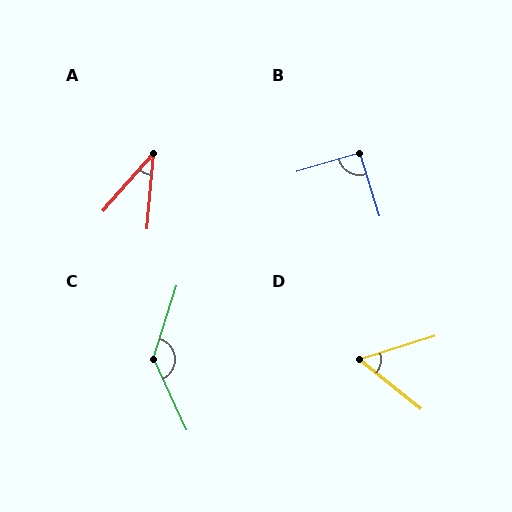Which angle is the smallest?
A, at approximately 36 degrees.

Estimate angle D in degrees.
Approximately 56 degrees.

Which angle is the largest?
C, at approximately 137 degrees.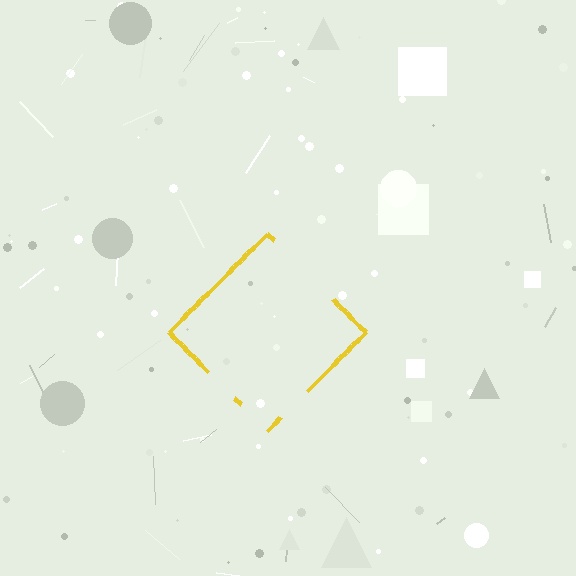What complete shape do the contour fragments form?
The contour fragments form a diamond.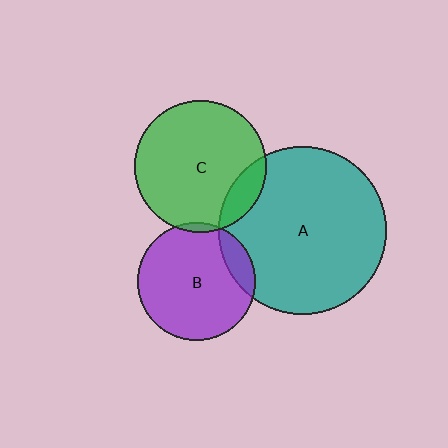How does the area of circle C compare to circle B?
Approximately 1.3 times.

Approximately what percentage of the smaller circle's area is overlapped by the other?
Approximately 5%.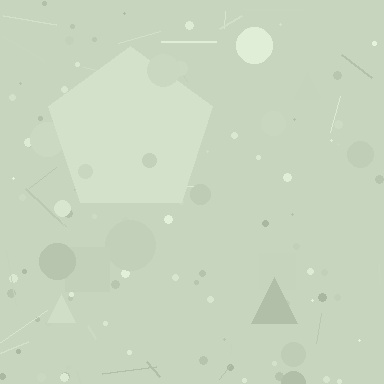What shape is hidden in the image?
A pentagon is hidden in the image.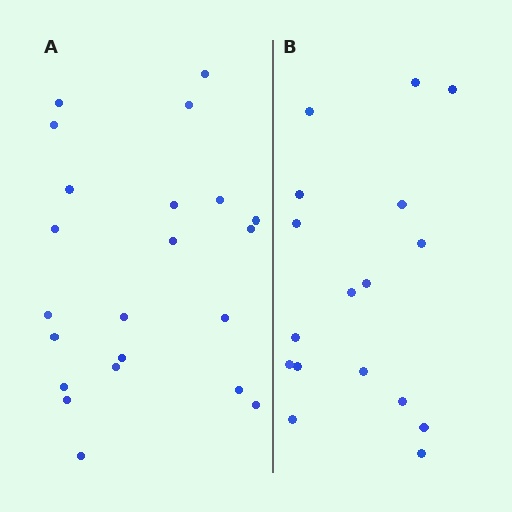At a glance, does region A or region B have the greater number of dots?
Region A (the left region) has more dots.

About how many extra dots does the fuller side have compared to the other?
Region A has about 5 more dots than region B.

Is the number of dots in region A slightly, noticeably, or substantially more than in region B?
Region A has noticeably more, but not dramatically so. The ratio is roughly 1.3 to 1.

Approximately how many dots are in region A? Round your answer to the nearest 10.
About 20 dots. (The exact count is 22, which rounds to 20.)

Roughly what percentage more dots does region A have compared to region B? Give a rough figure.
About 30% more.